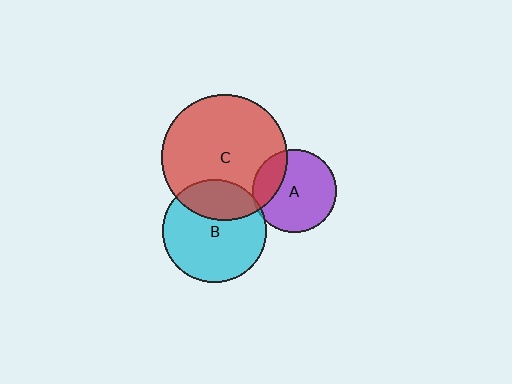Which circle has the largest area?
Circle C (red).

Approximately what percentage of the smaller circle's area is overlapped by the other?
Approximately 30%.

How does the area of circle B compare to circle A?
Approximately 1.5 times.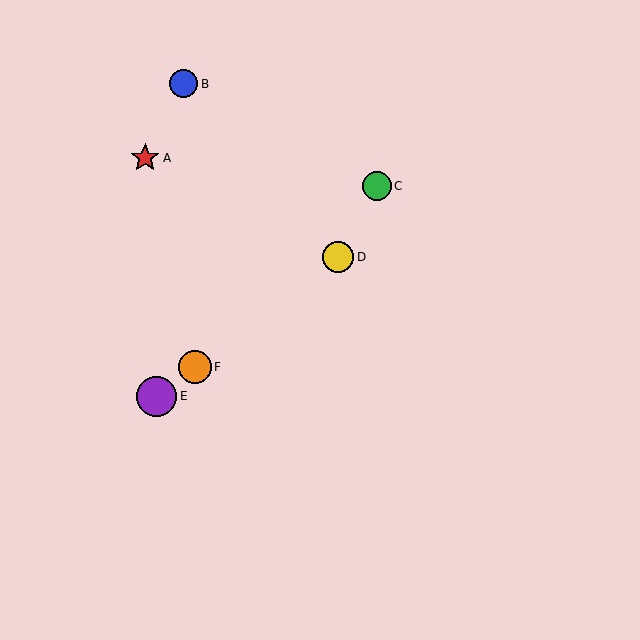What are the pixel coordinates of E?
Object E is at (157, 396).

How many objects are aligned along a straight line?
3 objects (D, E, F) are aligned along a straight line.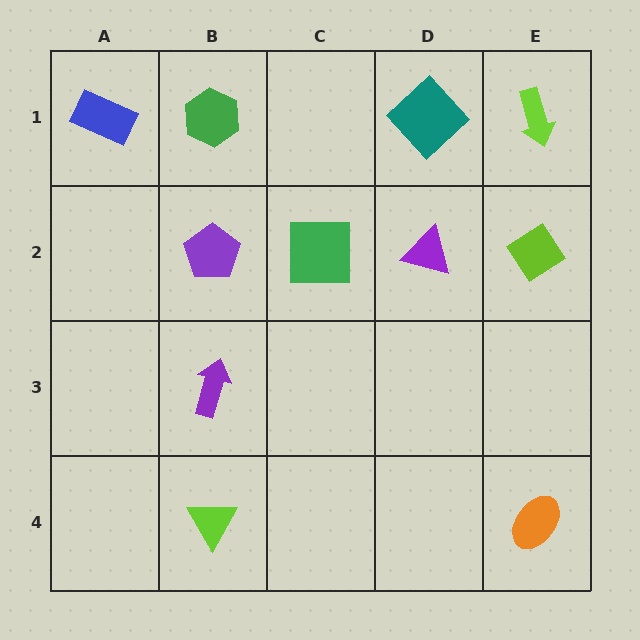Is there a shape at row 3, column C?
No, that cell is empty.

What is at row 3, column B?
A purple arrow.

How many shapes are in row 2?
4 shapes.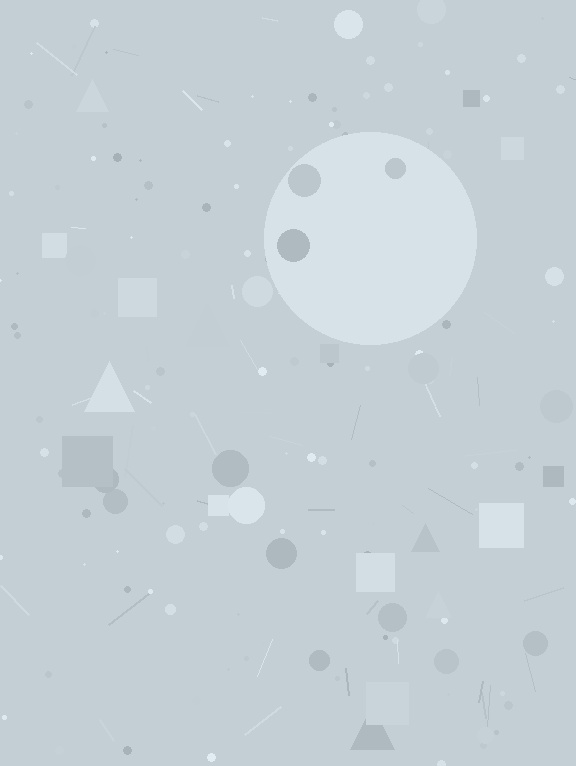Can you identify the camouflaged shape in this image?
The camouflaged shape is a circle.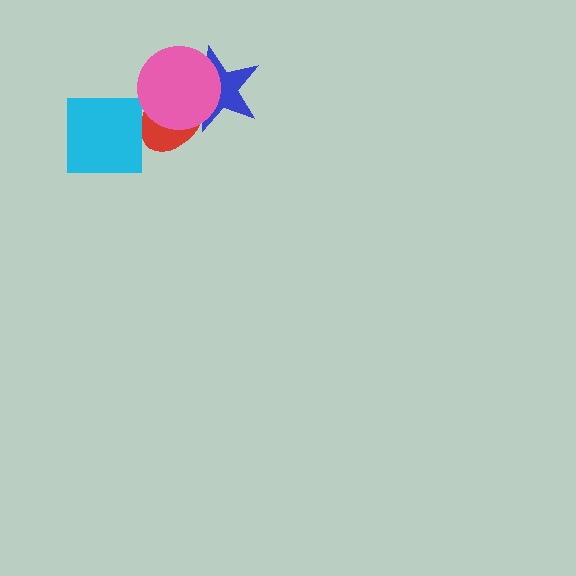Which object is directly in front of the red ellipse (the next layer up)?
The blue star is directly in front of the red ellipse.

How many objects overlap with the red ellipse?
2 objects overlap with the red ellipse.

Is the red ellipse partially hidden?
Yes, it is partially covered by another shape.